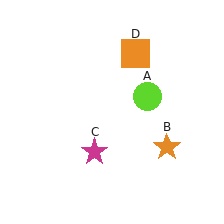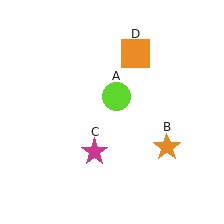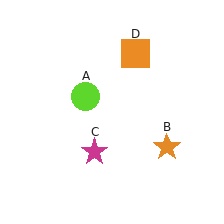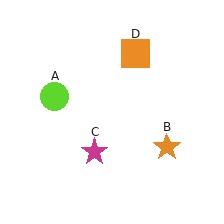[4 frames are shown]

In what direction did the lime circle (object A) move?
The lime circle (object A) moved left.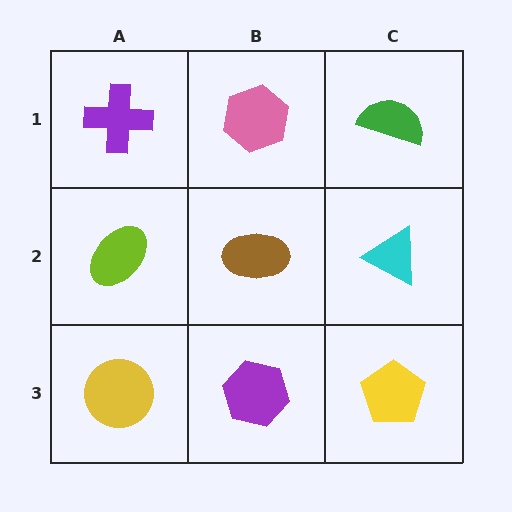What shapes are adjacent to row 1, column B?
A brown ellipse (row 2, column B), a purple cross (row 1, column A), a green semicircle (row 1, column C).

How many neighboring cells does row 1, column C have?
2.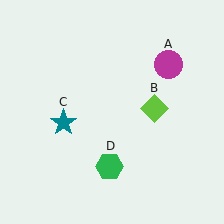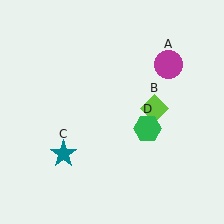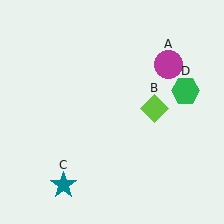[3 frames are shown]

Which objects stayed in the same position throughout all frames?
Magenta circle (object A) and lime diamond (object B) remained stationary.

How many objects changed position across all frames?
2 objects changed position: teal star (object C), green hexagon (object D).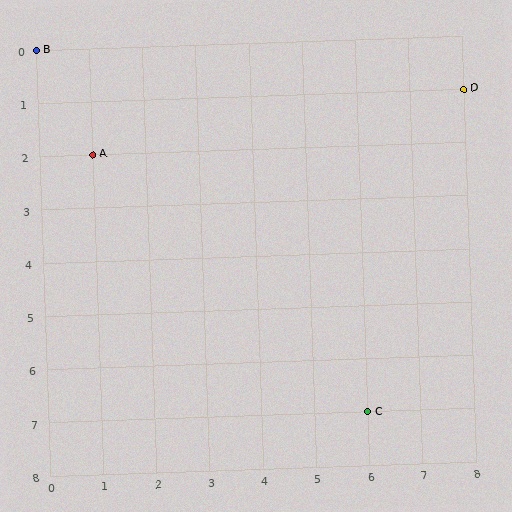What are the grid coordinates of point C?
Point C is at grid coordinates (6, 7).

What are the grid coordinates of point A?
Point A is at grid coordinates (1, 2).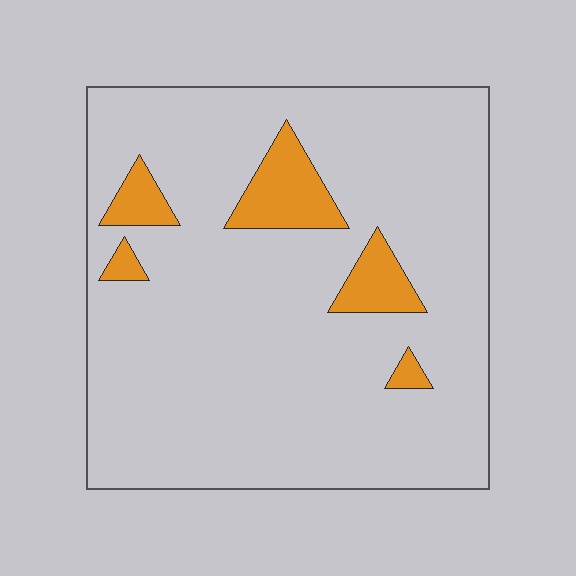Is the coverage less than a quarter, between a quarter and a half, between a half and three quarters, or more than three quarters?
Less than a quarter.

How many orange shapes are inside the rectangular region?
5.